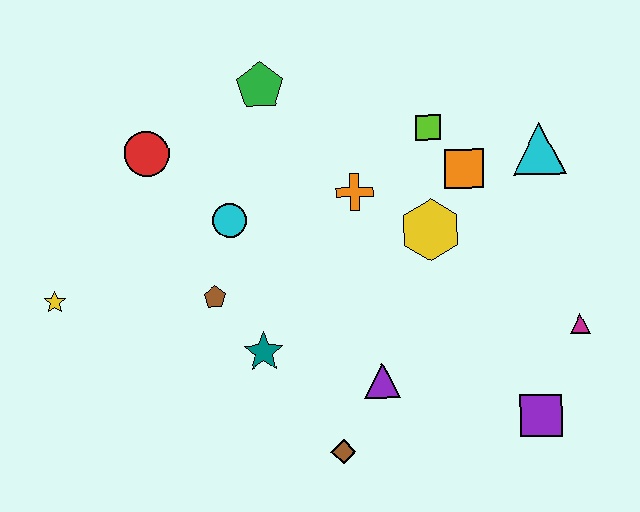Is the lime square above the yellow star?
Yes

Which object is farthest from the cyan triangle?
The yellow star is farthest from the cyan triangle.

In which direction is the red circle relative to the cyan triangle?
The red circle is to the left of the cyan triangle.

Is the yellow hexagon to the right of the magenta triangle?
No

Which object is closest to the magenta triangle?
The purple square is closest to the magenta triangle.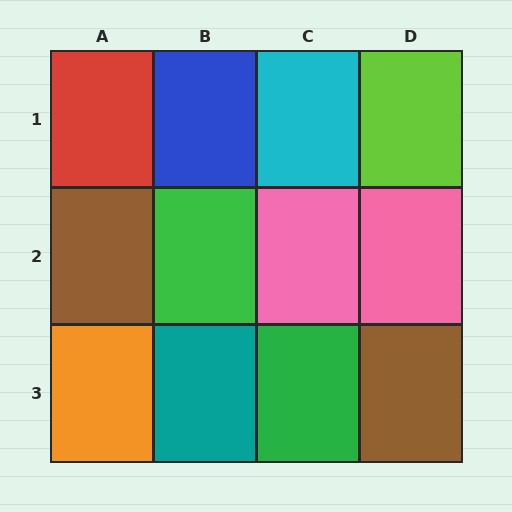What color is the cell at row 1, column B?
Blue.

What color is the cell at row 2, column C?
Pink.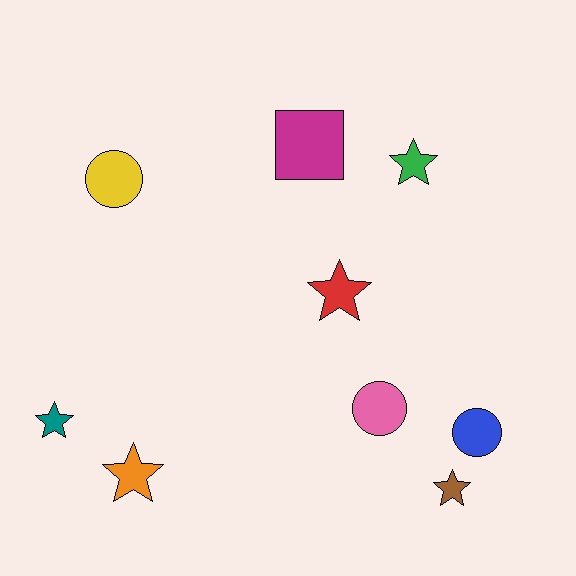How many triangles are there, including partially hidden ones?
There are no triangles.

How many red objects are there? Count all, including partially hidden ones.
There is 1 red object.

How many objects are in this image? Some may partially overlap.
There are 9 objects.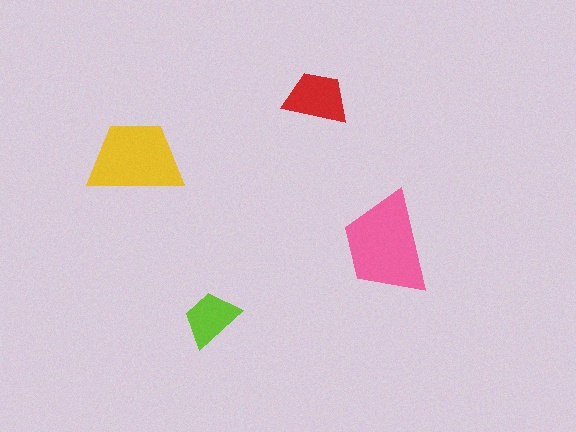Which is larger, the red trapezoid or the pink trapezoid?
The pink one.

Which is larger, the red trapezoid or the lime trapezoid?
The red one.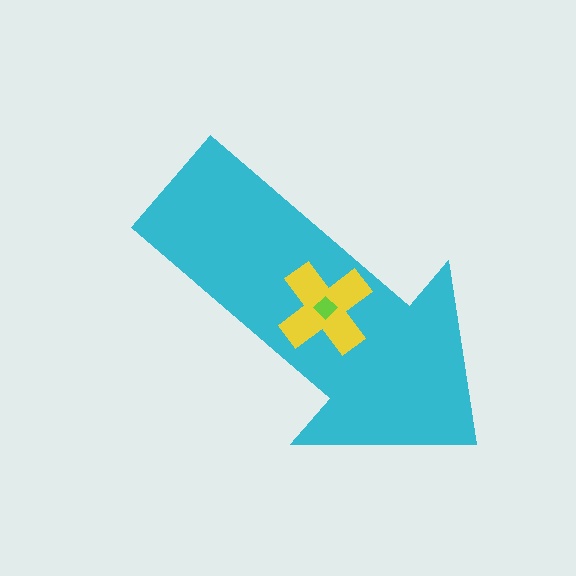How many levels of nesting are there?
3.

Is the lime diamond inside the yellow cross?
Yes.